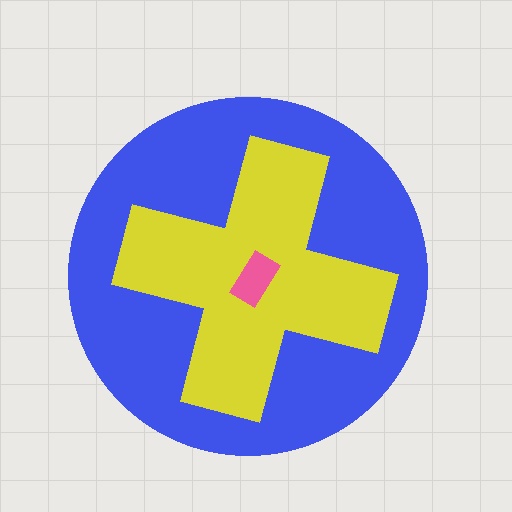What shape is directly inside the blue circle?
The yellow cross.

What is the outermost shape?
The blue circle.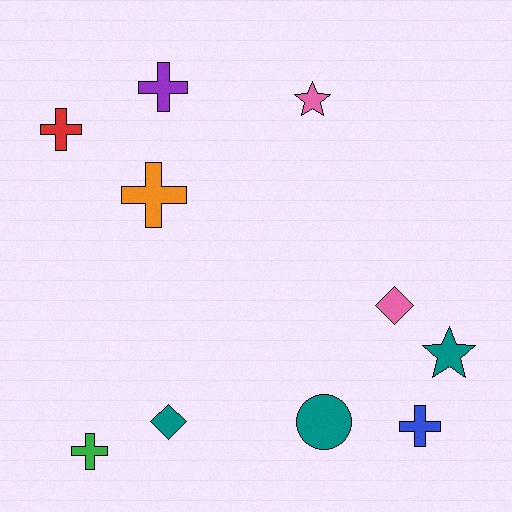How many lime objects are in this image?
There are no lime objects.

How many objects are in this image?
There are 10 objects.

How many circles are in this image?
There is 1 circle.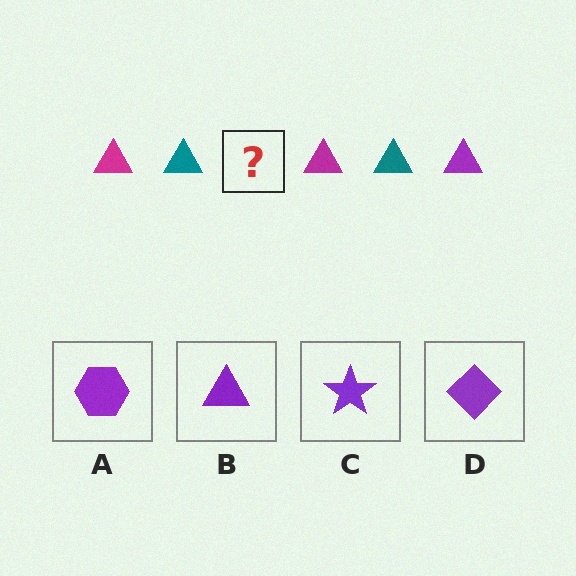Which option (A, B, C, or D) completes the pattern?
B.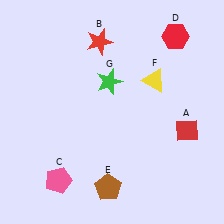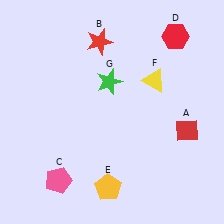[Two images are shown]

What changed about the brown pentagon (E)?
In Image 1, E is brown. In Image 2, it changed to yellow.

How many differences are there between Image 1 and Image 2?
There is 1 difference between the two images.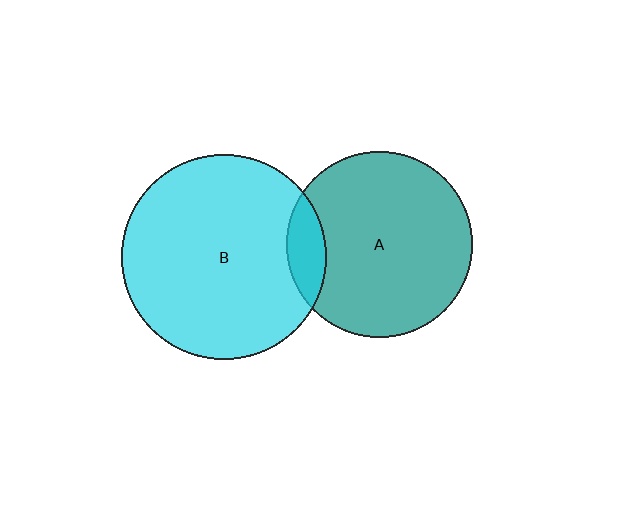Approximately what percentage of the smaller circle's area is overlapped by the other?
Approximately 10%.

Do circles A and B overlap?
Yes.